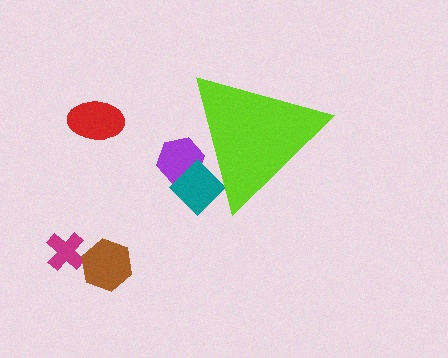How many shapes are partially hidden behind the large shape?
2 shapes are partially hidden.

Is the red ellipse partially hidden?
No, the red ellipse is fully visible.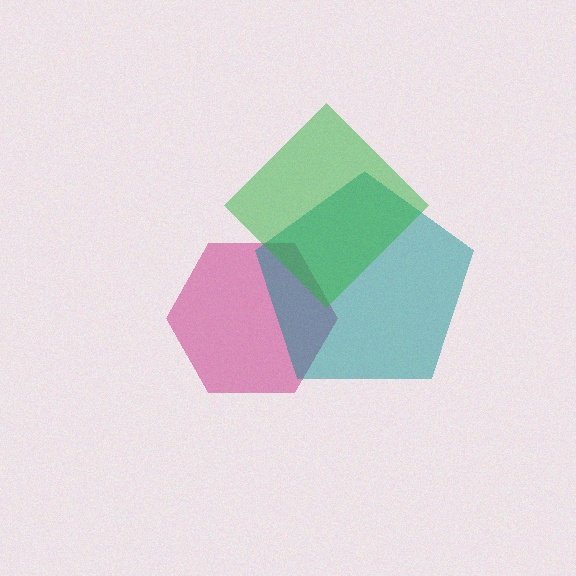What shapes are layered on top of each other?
The layered shapes are: a magenta hexagon, a teal pentagon, a green diamond.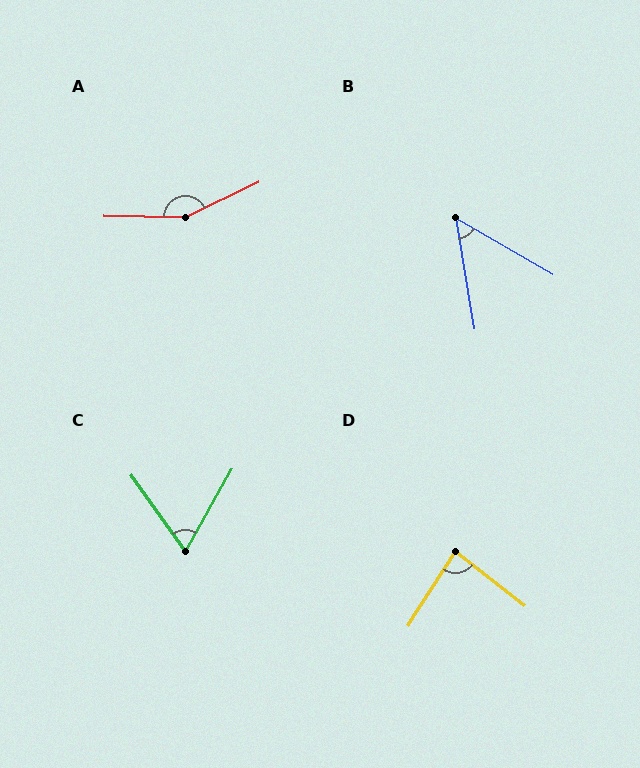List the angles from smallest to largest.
B (50°), C (65°), D (84°), A (153°).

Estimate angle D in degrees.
Approximately 84 degrees.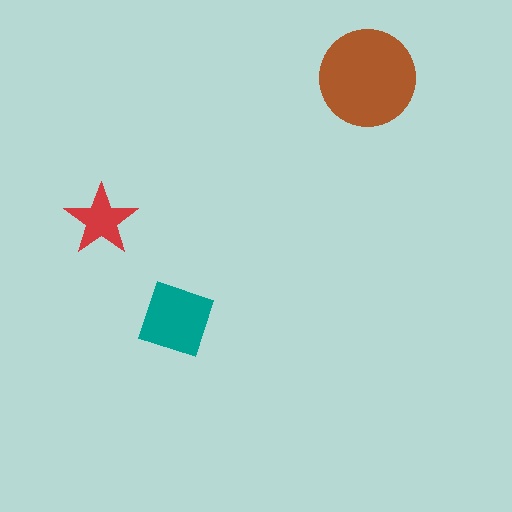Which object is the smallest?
The red star.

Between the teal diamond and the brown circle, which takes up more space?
The brown circle.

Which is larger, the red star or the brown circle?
The brown circle.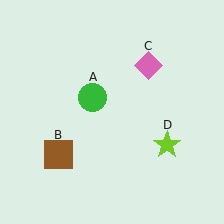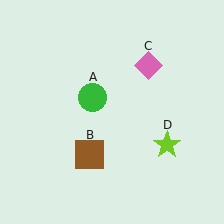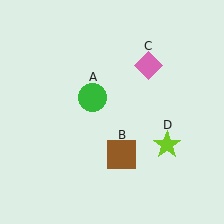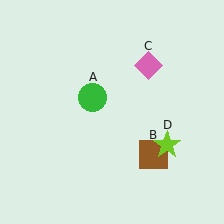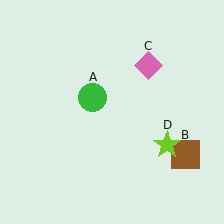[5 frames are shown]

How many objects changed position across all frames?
1 object changed position: brown square (object B).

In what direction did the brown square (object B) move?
The brown square (object B) moved right.